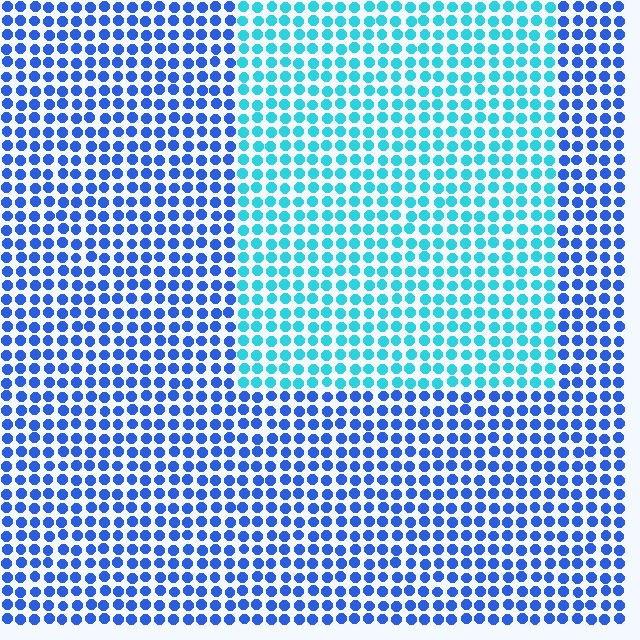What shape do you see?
I see a rectangle.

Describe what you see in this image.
The image is filled with small blue elements in a uniform arrangement. A rectangle-shaped region is visible where the elements are tinted to a slightly different hue, forming a subtle color boundary.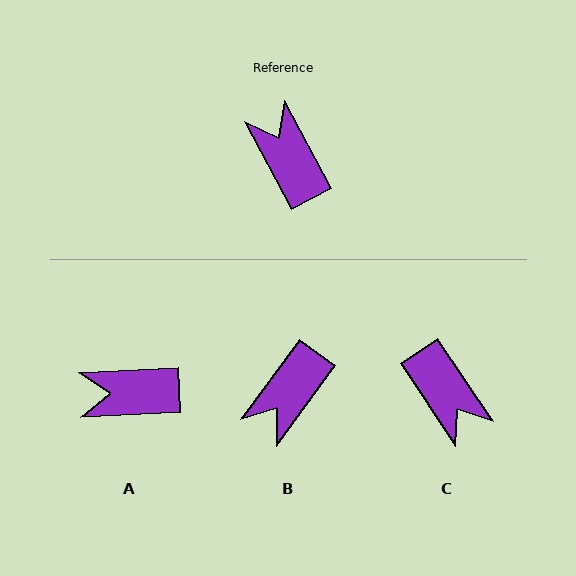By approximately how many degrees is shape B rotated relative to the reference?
Approximately 116 degrees counter-clockwise.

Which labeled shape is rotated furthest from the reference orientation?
C, about 174 degrees away.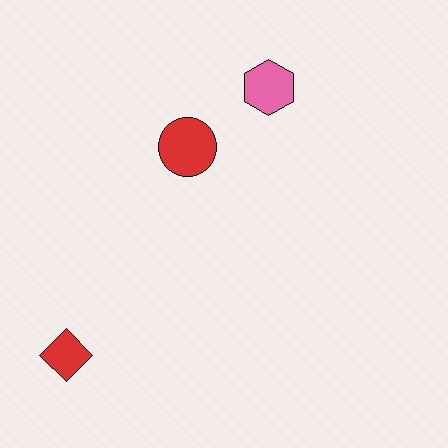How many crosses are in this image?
There are no crosses.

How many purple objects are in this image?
There are no purple objects.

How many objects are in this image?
There are 3 objects.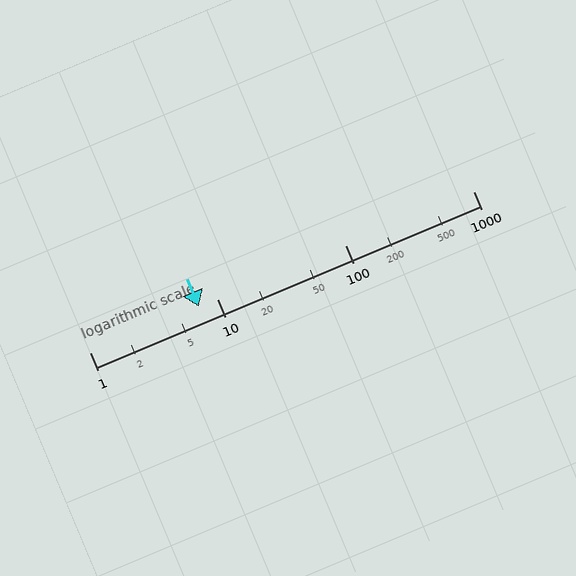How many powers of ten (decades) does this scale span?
The scale spans 3 decades, from 1 to 1000.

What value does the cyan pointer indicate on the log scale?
The pointer indicates approximately 7.1.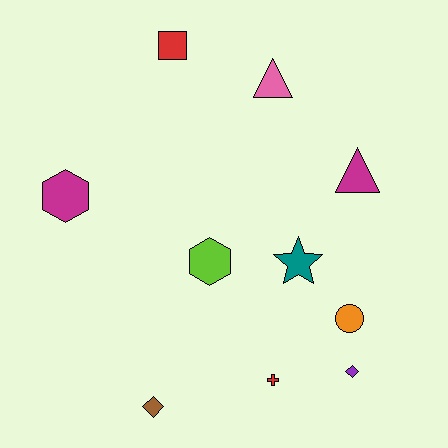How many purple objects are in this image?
There is 1 purple object.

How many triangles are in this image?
There are 2 triangles.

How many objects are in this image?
There are 10 objects.